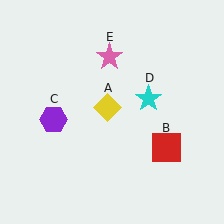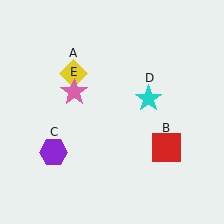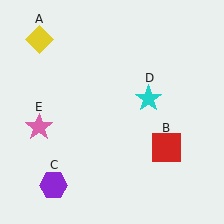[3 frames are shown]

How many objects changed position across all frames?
3 objects changed position: yellow diamond (object A), purple hexagon (object C), pink star (object E).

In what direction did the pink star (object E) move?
The pink star (object E) moved down and to the left.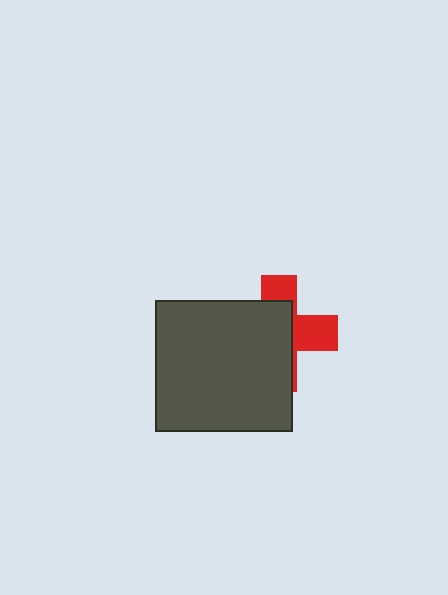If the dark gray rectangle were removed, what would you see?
You would see the complete red cross.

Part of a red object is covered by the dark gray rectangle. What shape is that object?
It is a cross.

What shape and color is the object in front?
The object in front is a dark gray rectangle.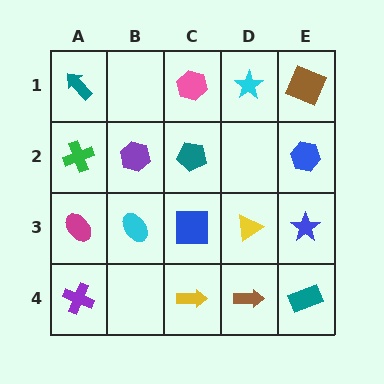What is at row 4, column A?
A purple cross.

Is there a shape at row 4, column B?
No, that cell is empty.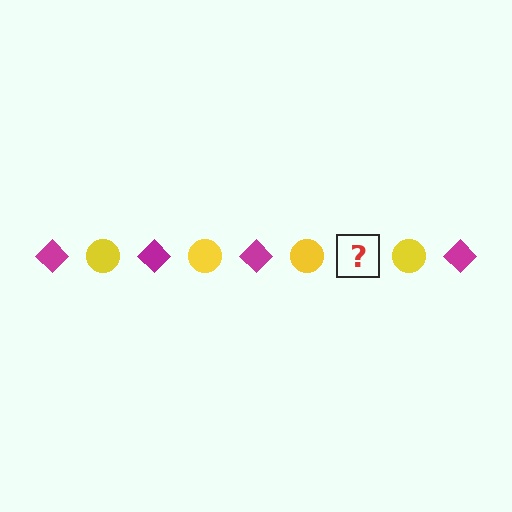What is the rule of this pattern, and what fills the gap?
The rule is that the pattern alternates between magenta diamond and yellow circle. The gap should be filled with a magenta diamond.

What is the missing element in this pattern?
The missing element is a magenta diamond.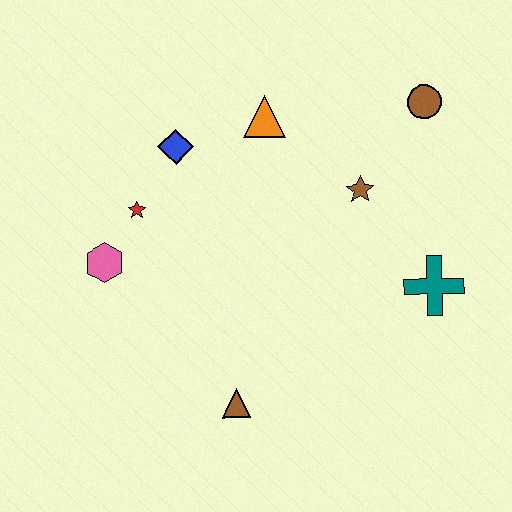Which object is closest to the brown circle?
The brown star is closest to the brown circle.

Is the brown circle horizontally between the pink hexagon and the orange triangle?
No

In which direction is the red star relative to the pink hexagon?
The red star is above the pink hexagon.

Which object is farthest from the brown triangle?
The brown circle is farthest from the brown triangle.